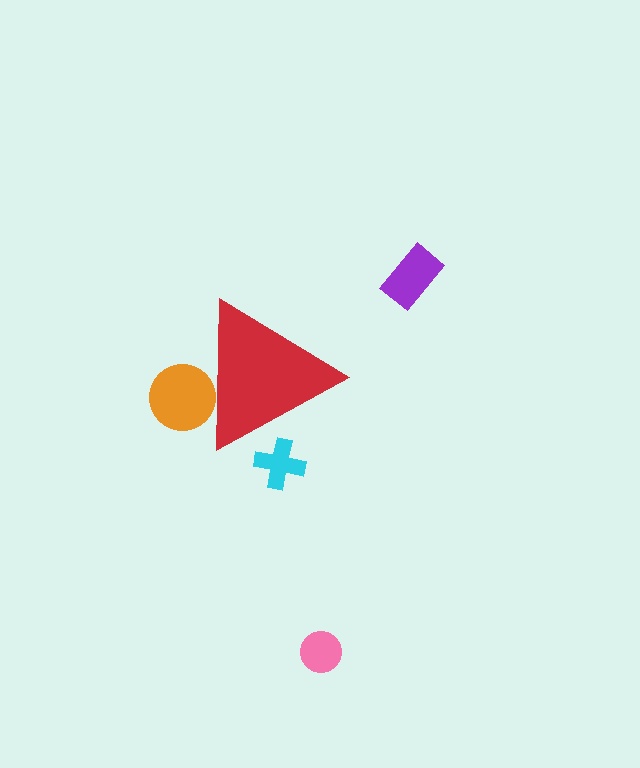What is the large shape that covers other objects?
A red triangle.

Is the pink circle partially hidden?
No, the pink circle is fully visible.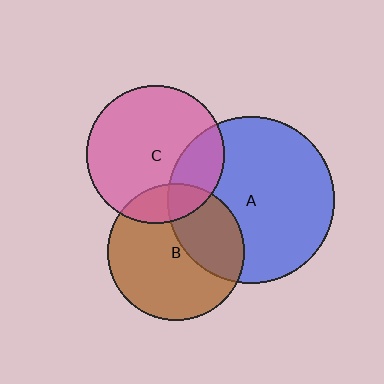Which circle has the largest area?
Circle A (blue).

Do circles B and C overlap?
Yes.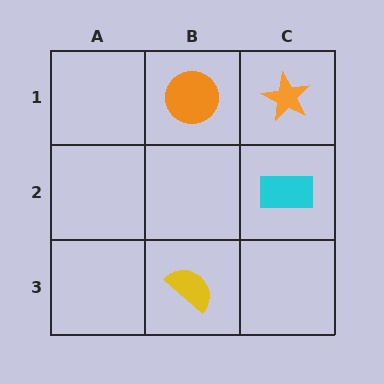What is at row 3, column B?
A yellow semicircle.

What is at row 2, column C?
A cyan rectangle.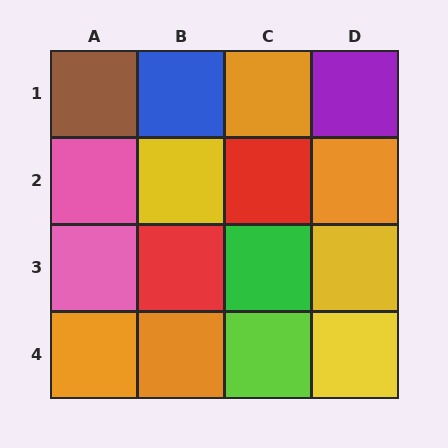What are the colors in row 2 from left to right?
Pink, yellow, red, orange.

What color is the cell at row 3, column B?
Red.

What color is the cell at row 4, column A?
Orange.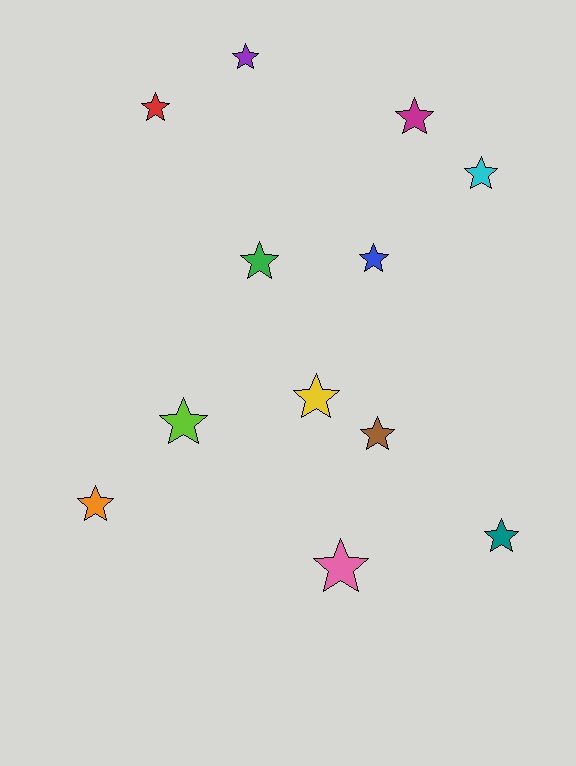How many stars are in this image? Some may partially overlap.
There are 12 stars.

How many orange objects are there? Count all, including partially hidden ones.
There is 1 orange object.